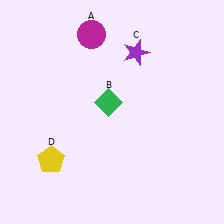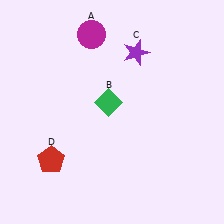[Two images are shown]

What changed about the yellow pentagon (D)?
In Image 1, D is yellow. In Image 2, it changed to red.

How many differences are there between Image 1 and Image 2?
There is 1 difference between the two images.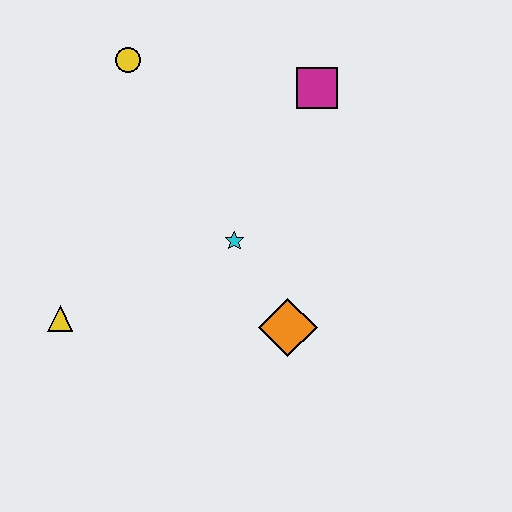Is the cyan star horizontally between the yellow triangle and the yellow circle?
No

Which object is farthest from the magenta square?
The yellow triangle is farthest from the magenta square.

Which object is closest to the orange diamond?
The cyan star is closest to the orange diamond.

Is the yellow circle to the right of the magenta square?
No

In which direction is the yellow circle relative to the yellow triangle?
The yellow circle is above the yellow triangle.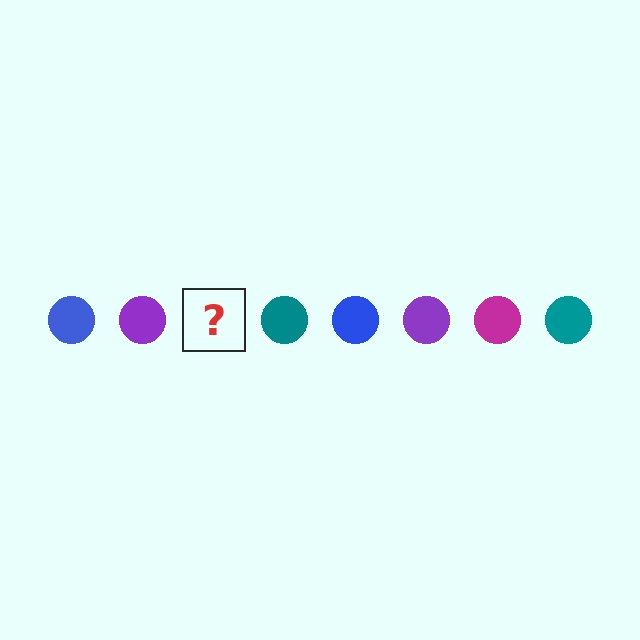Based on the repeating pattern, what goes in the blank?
The blank should be a magenta circle.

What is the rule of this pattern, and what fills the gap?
The rule is that the pattern cycles through blue, purple, magenta, teal circles. The gap should be filled with a magenta circle.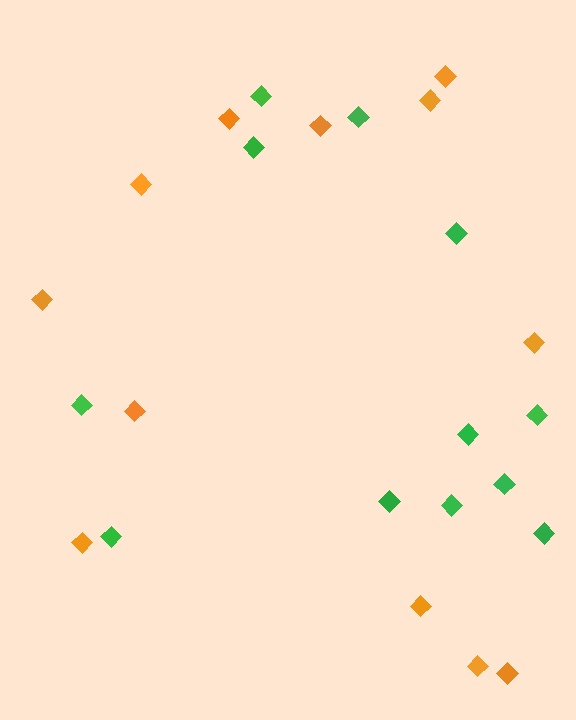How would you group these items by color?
There are 2 groups: one group of orange diamonds (12) and one group of green diamonds (12).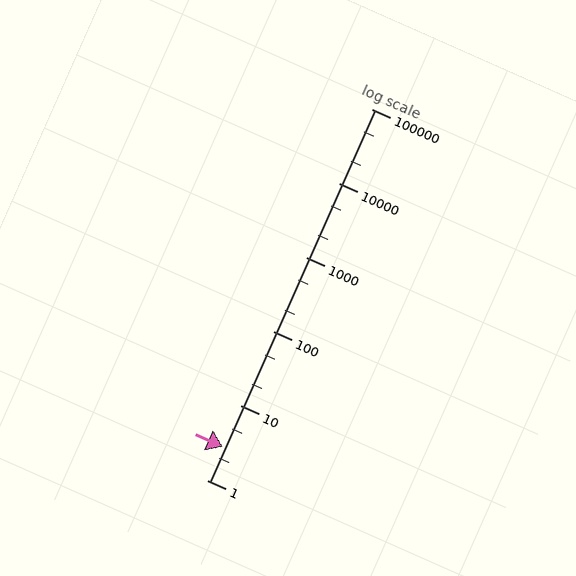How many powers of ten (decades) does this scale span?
The scale spans 5 decades, from 1 to 100000.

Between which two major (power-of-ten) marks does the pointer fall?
The pointer is between 1 and 10.